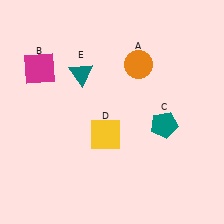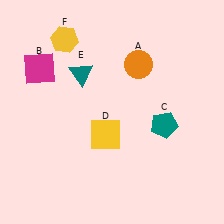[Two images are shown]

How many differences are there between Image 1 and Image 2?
There is 1 difference between the two images.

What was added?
A yellow hexagon (F) was added in Image 2.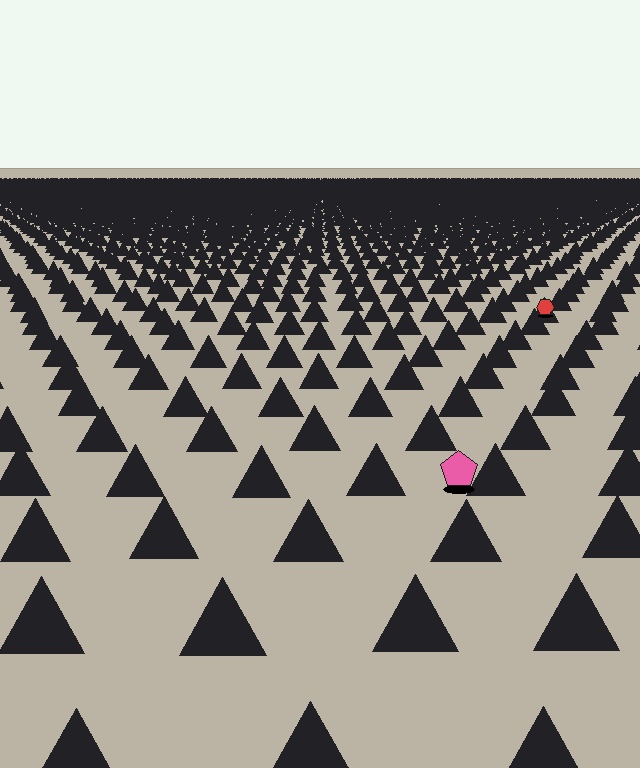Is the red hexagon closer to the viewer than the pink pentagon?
No. The pink pentagon is closer — you can tell from the texture gradient: the ground texture is coarser near it.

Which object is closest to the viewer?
The pink pentagon is closest. The texture marks near it are larger and more spread out.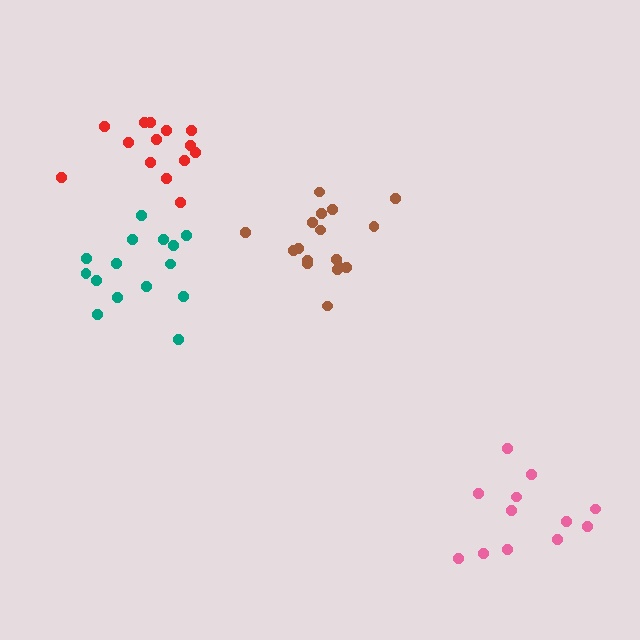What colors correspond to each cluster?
The clusters are colored: red, brown, teal, pink.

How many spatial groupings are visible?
There are 4 spatial groupings.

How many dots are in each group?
Group 1: 14 dots, Group 2: 17 dots, Group 3: 15 dots, Group 4: 12 dots (58 total).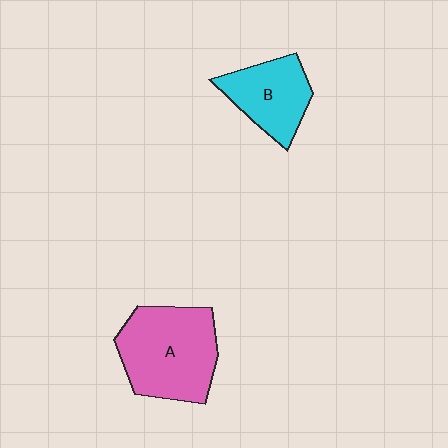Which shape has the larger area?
Shape A (pink).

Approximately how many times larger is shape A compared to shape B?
Approximately 1.5 times.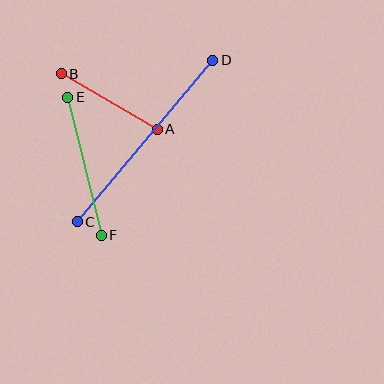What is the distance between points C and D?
The distance is approximately 211 pixels.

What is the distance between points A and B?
The distance is approximately 111 pixels.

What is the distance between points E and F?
The distance is approximately 142 pixels.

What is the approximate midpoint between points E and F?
The midpoint is at approximately (84, 166) pixels.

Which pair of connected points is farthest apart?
Points C and D are farthest apart.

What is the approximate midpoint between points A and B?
The midpoint is at approximately (109, 101) pixels.